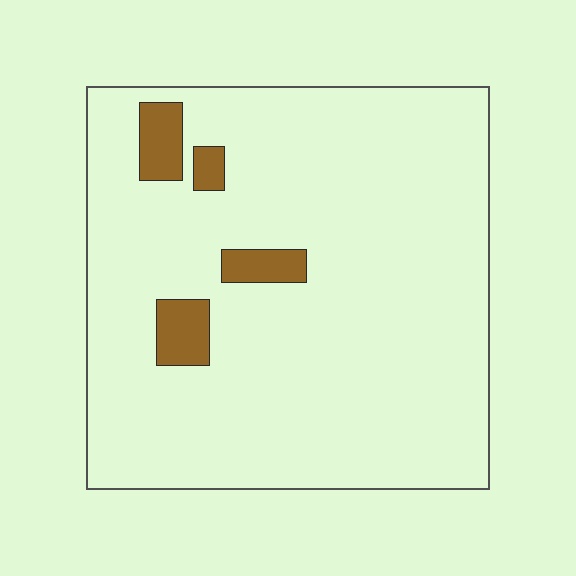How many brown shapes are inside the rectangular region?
4.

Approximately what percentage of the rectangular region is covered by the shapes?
Approximately 5%.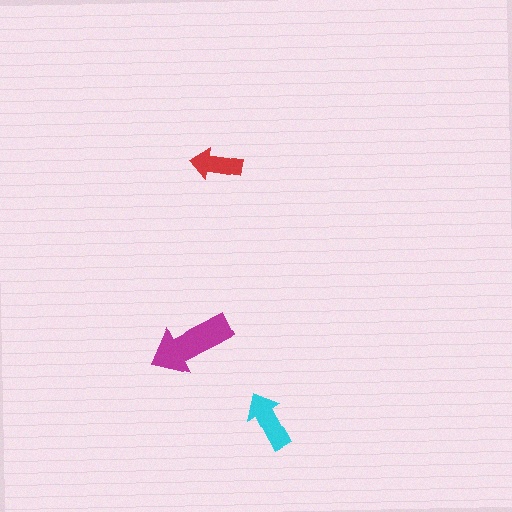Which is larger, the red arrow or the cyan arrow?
The cyan one.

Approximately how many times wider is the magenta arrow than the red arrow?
About 1.5 times wider.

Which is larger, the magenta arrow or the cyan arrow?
The magenta one.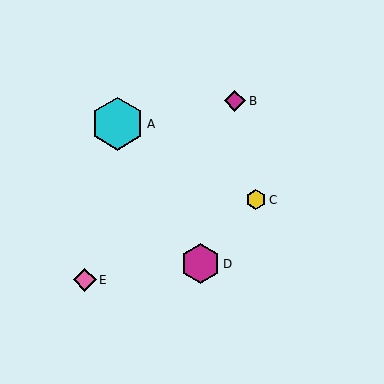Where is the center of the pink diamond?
The center of the pink diamond is at (85, 280).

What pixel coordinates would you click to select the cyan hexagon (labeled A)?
Click at (117, 124) to select the cyan hexagon A.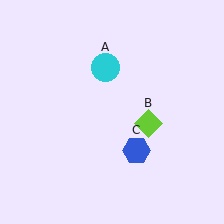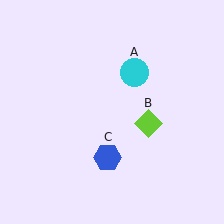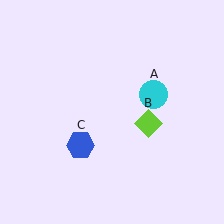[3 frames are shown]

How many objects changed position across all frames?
2 objects changed position: cyan circle (object A), blue hexagon (object C).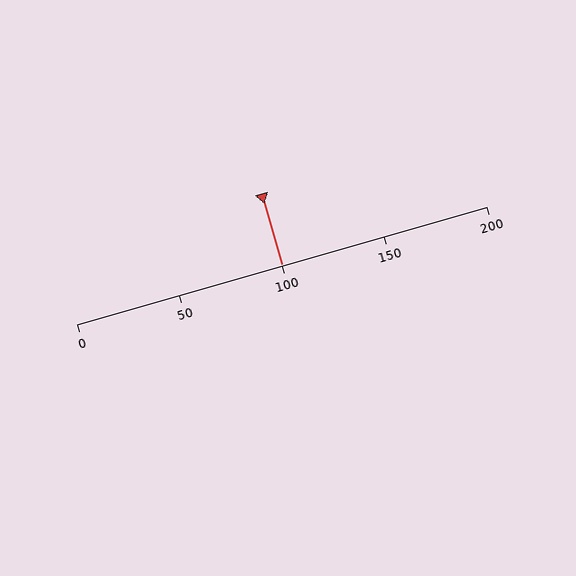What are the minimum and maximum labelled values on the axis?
The axis runs from 0 to 200.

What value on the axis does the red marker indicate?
The marker indicates approximately 100.